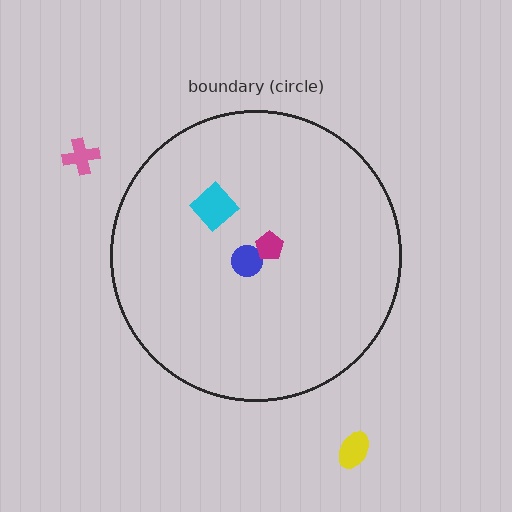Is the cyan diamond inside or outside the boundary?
Inside.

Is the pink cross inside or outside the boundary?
Outside.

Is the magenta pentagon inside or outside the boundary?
Inside.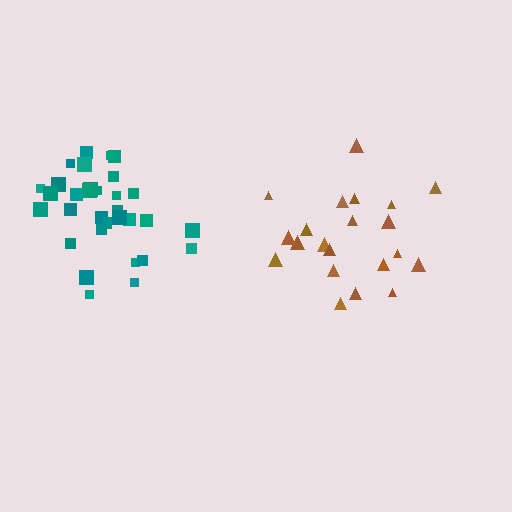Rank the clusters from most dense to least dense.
teal, brown.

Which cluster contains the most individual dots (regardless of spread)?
Teal (33).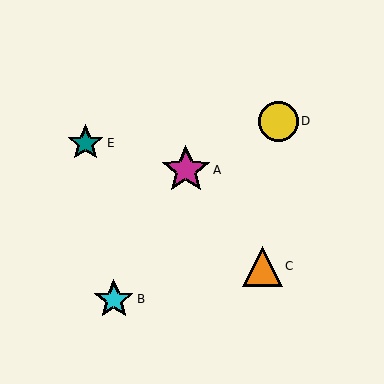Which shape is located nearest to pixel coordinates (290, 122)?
The yellow circle (labeled D) at (278, 121) is nearest to that location.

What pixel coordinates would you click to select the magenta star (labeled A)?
Click at (186, 170) to select the magenta star A.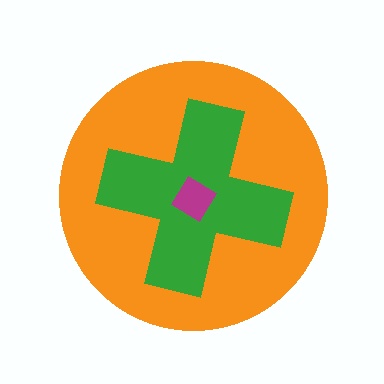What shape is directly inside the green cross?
The magenta diamond.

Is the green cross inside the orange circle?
Yes.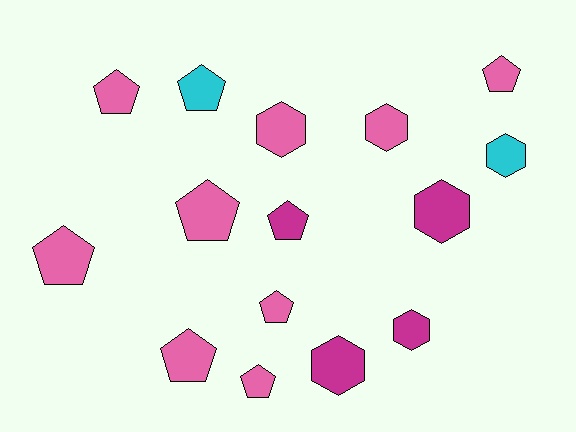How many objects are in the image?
There are 15 objects.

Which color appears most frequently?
Pink, with 9 objects.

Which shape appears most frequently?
Pentagon, with 9 objects.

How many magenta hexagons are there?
There are 3 magenta hexagons.